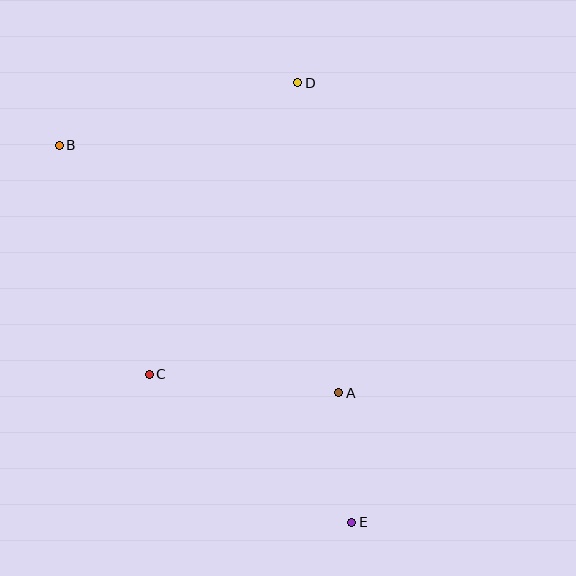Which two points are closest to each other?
Points A and E are closest to each other.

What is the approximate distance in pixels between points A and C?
The distance between A and C is approximately 190 pixels.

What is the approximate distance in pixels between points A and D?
The distance between A and D is approximately 313 pixels.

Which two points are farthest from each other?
Points B and E are farthest from each other.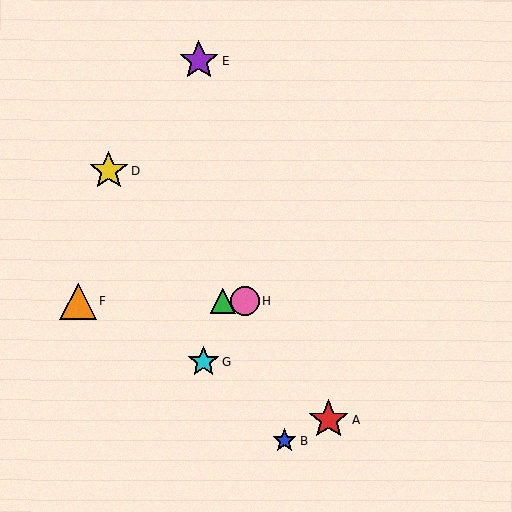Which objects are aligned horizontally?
Objects C, F, H are aligned horizontally.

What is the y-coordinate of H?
Object H is at y≈301.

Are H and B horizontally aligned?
No, H is at y≈301 and B is at y≈441.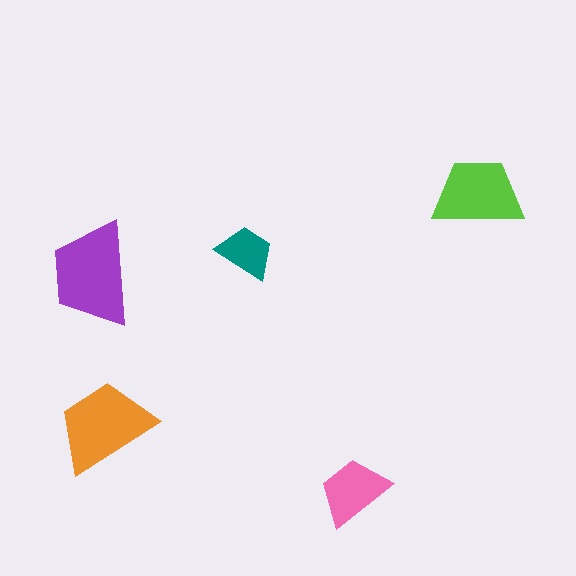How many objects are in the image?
There are 5 objects in the image.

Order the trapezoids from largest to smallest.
the purple one, the orange one, the lime one, the pink one, the teal one.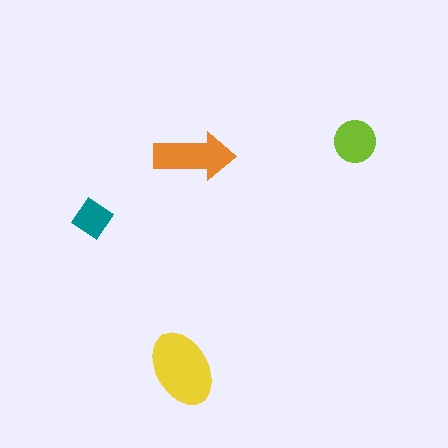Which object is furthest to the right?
The lime circle is rightmost.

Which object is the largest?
The yellow ellipse.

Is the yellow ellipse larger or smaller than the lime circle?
Larger.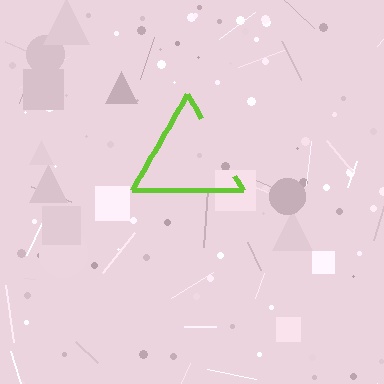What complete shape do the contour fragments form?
The contour fragments form a triangle.